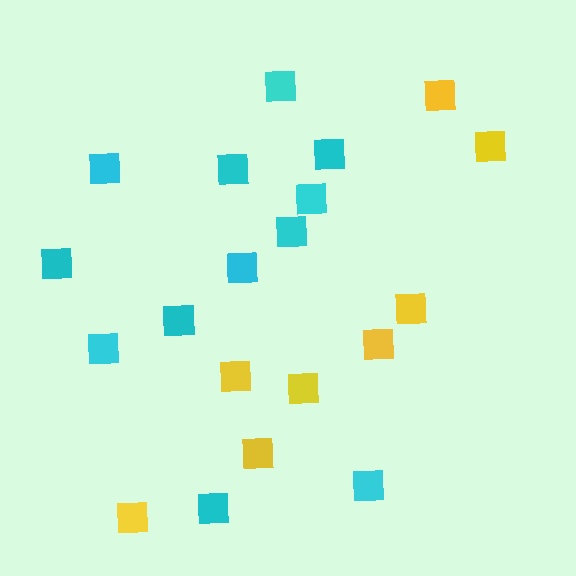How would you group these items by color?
There are 2 groups: one group of yellow squares (8) and one group of cyan squares (12).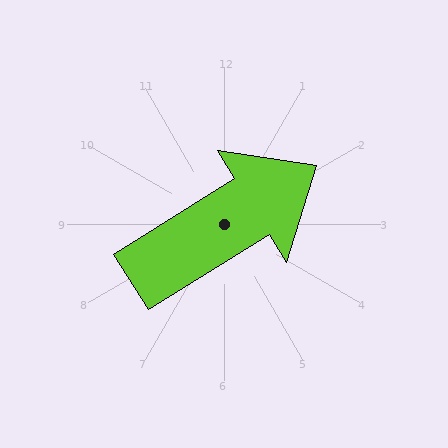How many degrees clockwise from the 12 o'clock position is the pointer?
Approximately 58 degrees.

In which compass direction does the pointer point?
Northeast.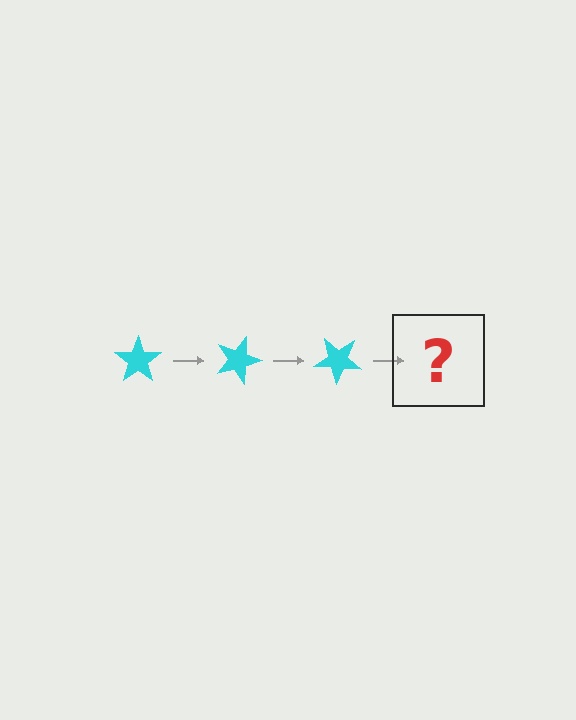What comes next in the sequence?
The next element should be a cyan star rotated 60 degrees.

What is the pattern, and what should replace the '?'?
The pattern is that the star rotates 20 degrees each step. The '?' should be a cyan star rotated 60 degrees.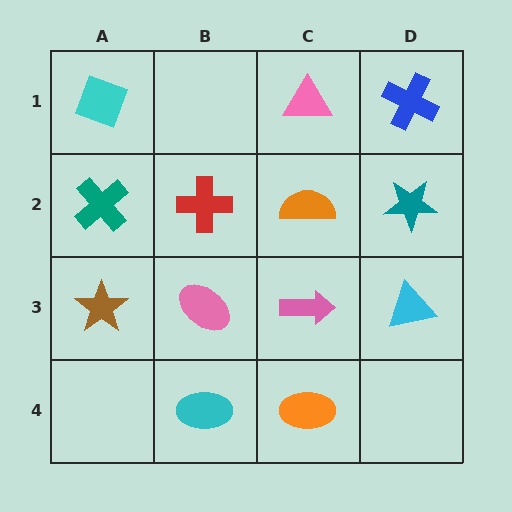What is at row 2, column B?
A red cross.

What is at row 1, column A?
A cyan diamond.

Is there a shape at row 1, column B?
No, that cell is empty.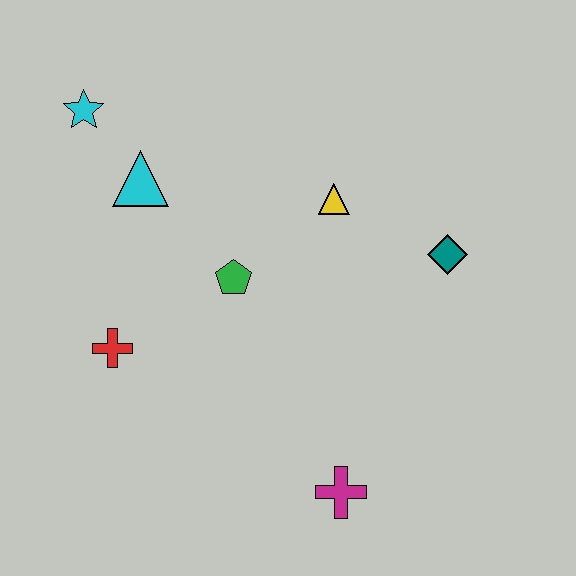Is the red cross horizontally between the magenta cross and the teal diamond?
No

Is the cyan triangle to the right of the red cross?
Yes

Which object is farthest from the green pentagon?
The magenta cross is farthest from the green pentagon.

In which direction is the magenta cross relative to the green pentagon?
The magenta cross is below the green pentagon.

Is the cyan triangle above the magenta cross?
Yes